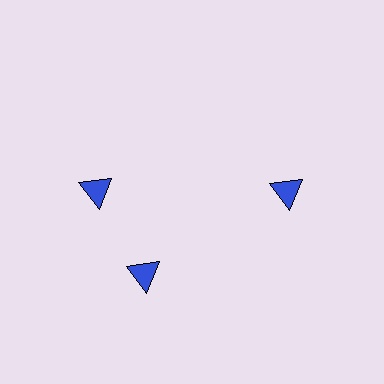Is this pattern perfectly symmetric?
No. The 3 blue triangles are arranged in a ring, but one element near the 11 o'clock position is rotated out of alignment along the ring, breaking the 3-fold rotational symmetry.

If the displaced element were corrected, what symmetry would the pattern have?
It would have 3-fold rotational symmetry — the pattern would map onto itself every 120 degrees.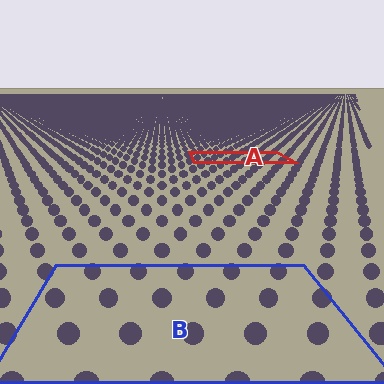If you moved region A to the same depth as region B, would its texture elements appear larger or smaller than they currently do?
They would appear larger. At a closer depth, the same texture elements are projected at a bigger on-screen size.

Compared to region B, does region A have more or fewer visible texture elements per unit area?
Region A has more texture elements per unit area — they are packed more densely because it is farther away.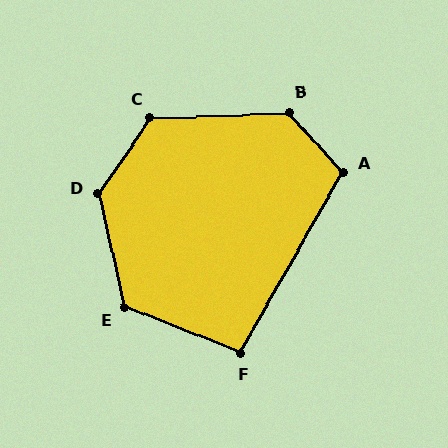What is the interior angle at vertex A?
Approximately 109 degrees (obtuse).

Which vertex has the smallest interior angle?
F, at approximately 98 degrees.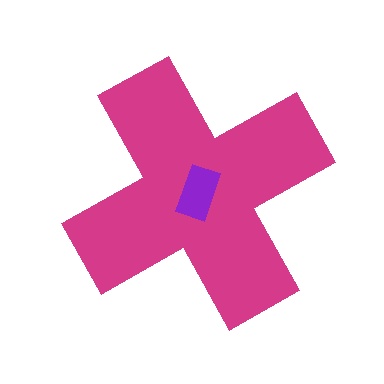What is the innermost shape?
The purple rectangle.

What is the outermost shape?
The magenta cross.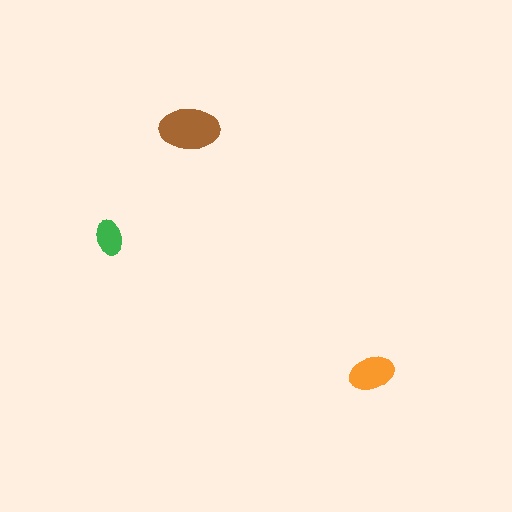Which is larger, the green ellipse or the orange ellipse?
The orange one.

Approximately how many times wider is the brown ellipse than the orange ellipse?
About 1.5 times wider.